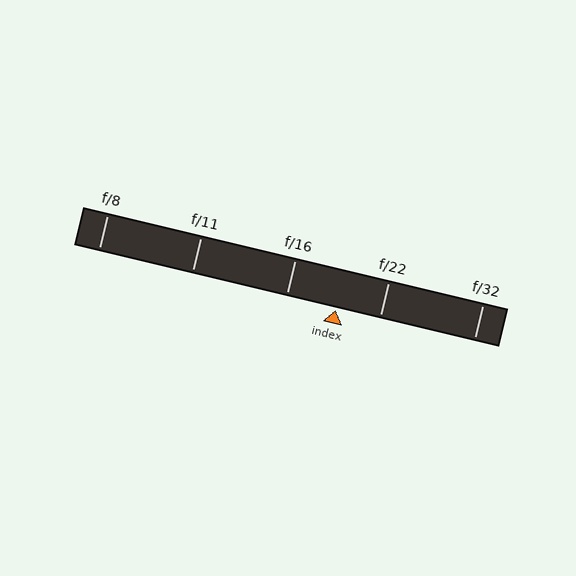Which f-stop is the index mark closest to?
The index mark is closest to f/22.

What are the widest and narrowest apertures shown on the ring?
The widest aperture shown is f/8 and the narrowest is f/32.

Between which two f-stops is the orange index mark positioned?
The index mark is between f/16 and f/22.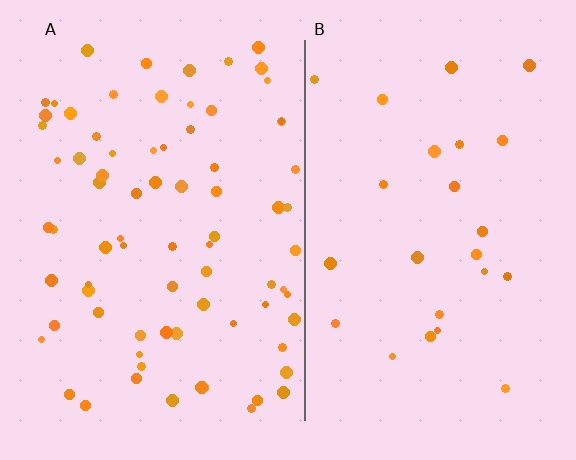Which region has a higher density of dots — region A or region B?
A (the left).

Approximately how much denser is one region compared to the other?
Approximately 3.1× — region A over region B.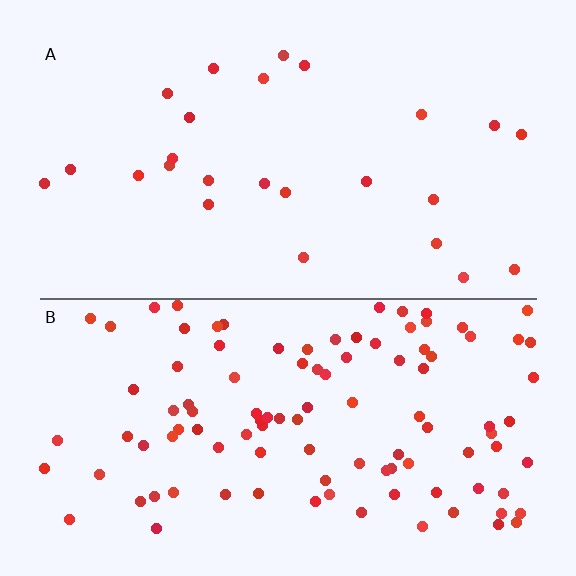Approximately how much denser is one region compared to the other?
Approximately 4.2× — region B over region A.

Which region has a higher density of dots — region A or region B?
B (the bottom).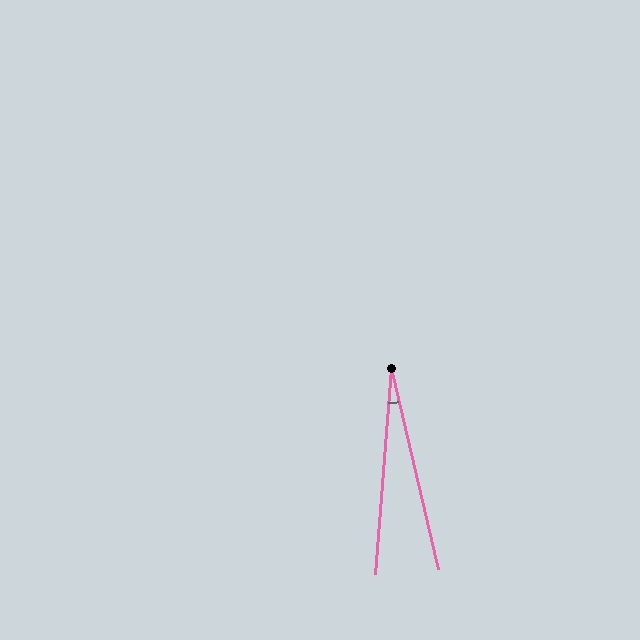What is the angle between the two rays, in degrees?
Approximately 18 degrees.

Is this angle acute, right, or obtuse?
It is acute.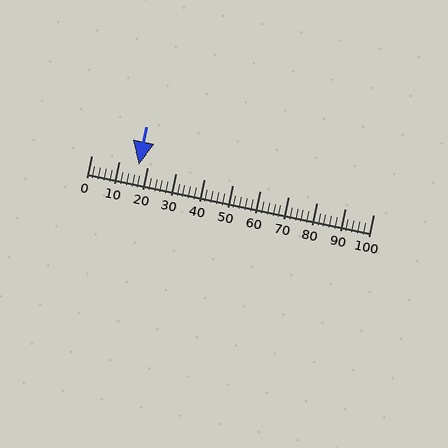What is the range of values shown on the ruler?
The ruler shows values from 0 to 100.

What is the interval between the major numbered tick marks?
The major tick marks are spaced 10 units apart.